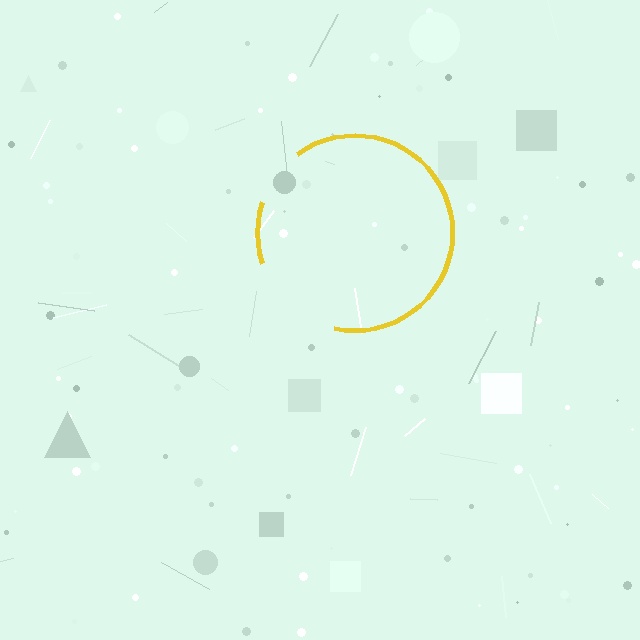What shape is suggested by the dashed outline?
The dashed outline suggests a circle.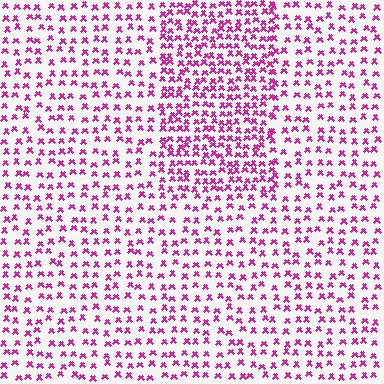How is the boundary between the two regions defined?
The boundary is defined by a change in element density (approximately 1.8x ratio). All elements are the same color, size, and shape.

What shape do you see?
I see a rectangle.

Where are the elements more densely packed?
The elements are more densely packed inside the rectangle boundary.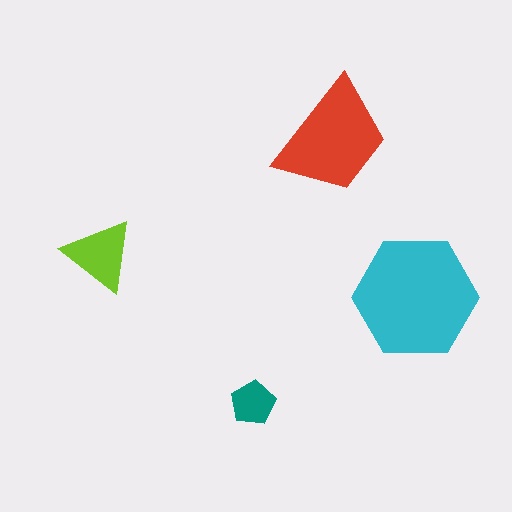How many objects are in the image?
There are 4 objects in the image.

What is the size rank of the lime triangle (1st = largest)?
3rd.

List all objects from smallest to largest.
The teal pentagon, the lime triangle, the red trapezoid, the cyan hexagon.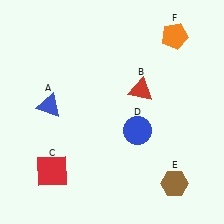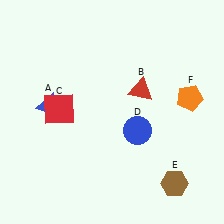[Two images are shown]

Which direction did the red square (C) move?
The red square (C) moved up.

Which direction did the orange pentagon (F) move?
The orange pentagon (F) moved down.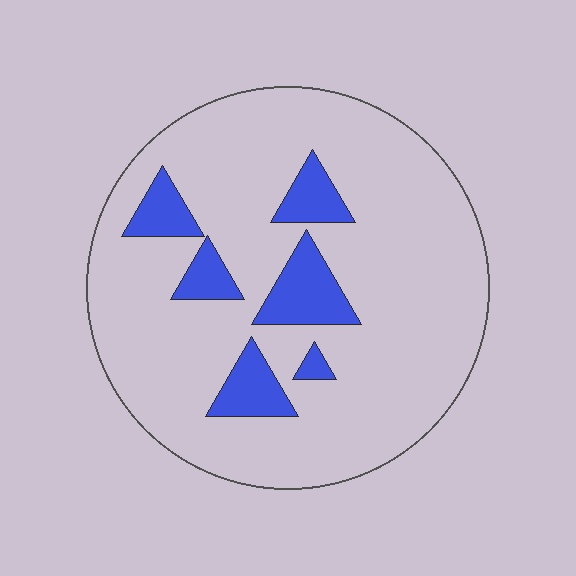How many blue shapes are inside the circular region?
6.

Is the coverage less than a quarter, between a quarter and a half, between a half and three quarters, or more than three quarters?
Less than a quarter.